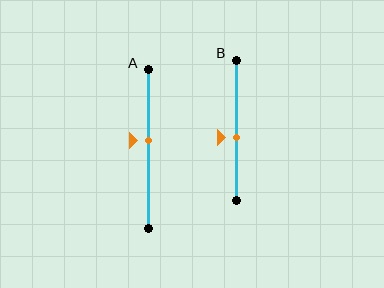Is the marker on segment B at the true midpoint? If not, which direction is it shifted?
No, the marker on segment B is shifted downward by about 5% of the segment length.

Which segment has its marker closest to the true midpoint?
Segment B has its marker closest to the true midpoint.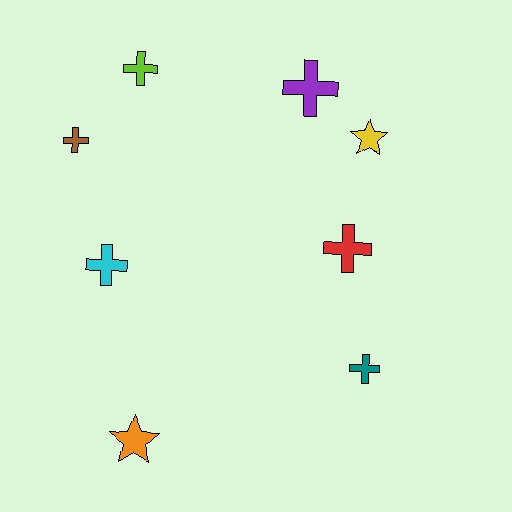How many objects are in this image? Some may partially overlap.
There are 8 objects.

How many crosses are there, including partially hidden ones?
There are 6 crosses.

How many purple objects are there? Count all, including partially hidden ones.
There is 1 purple object.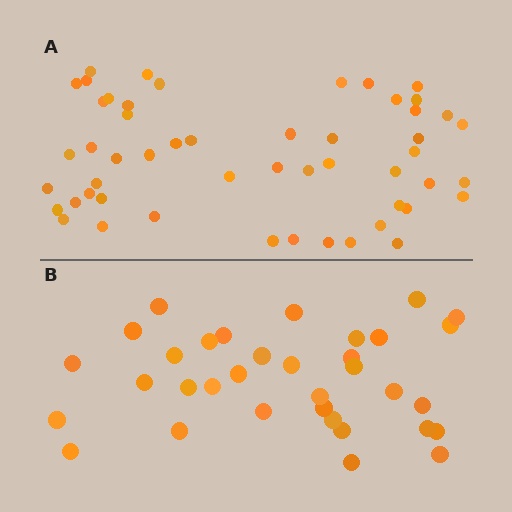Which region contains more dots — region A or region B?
Region A (the top region) has more dots.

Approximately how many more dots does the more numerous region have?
Region A has approximately 20 more dots than region B.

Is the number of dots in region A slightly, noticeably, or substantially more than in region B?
Region A has substantially more. The ratio is roughly 1.5 to 1.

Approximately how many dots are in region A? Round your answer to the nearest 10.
About 50 dots. (The exact count is 52, which rounds to 50.)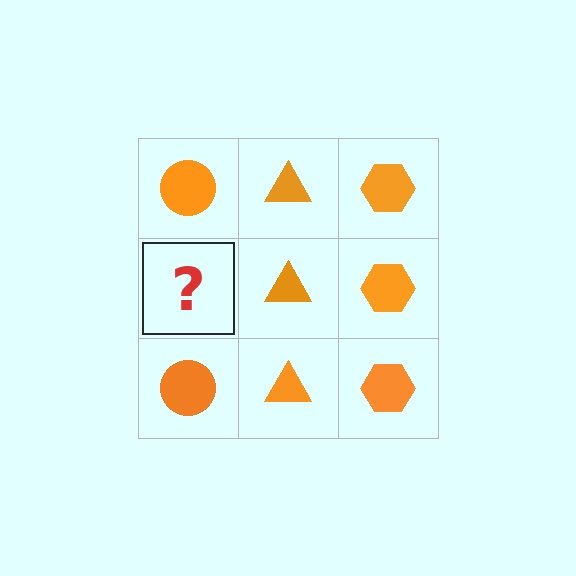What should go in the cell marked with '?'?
The missing cell should contain an orange circle.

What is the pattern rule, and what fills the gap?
The rule is that each column has a consistent shape. The gap should be filled with an orange circle.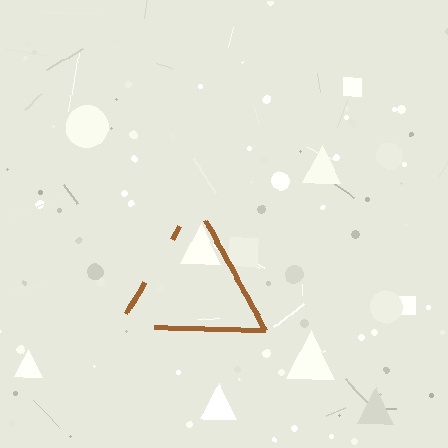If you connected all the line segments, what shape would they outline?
They would outline a triangle.